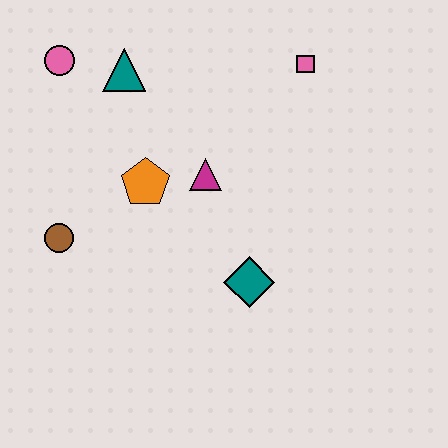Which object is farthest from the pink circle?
The teal diamond is farthest from the pink circle.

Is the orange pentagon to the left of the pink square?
Yes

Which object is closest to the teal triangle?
The pink circle is closest to the teal triangle.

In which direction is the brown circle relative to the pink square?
The brown circle is to the left of the pink square.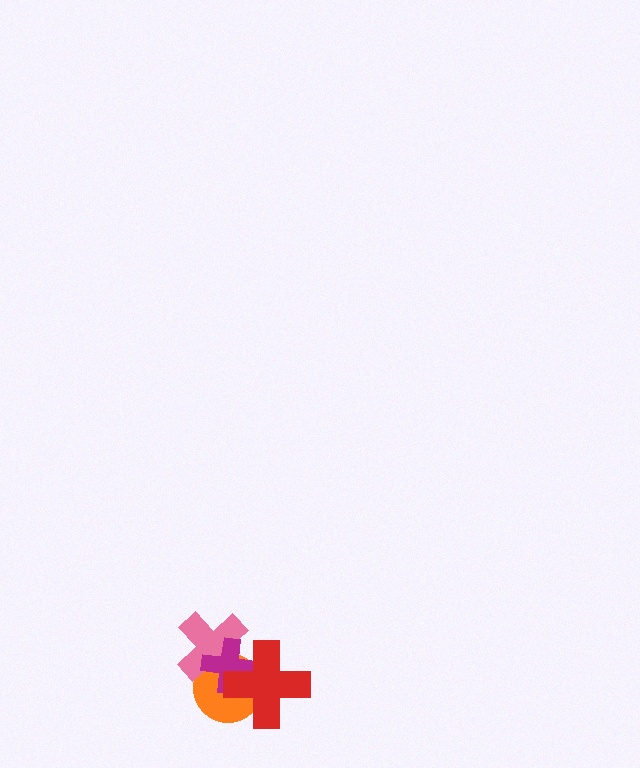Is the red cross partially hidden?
No, no other shape covers it.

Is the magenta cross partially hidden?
Yes, it is partially covered by another shape.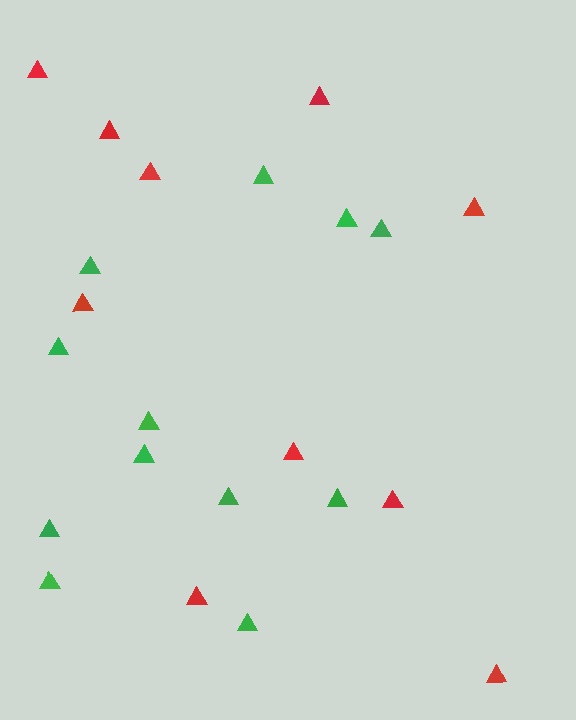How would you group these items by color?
There are 2 groups: one group of green triangles (12) and one group of red triangles (10).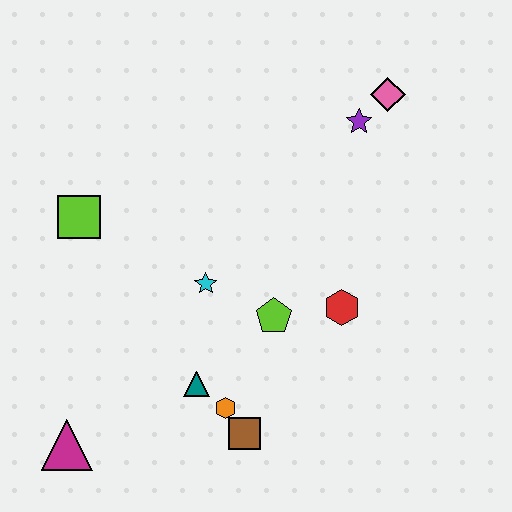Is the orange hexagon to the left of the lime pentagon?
Yes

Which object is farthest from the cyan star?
The pink diamond is farthest from the cyan star.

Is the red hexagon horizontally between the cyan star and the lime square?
No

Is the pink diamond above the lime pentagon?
Yes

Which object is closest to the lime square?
The cyan star is closest to the lime square.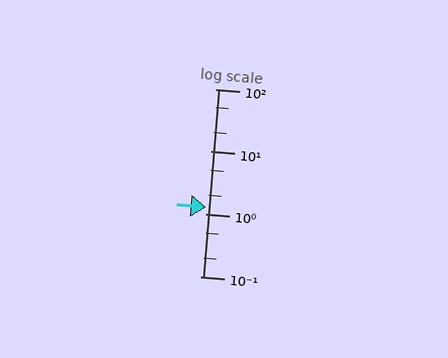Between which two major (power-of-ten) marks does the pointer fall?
The pointer is between 1 and 10.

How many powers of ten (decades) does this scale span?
The scale spans 3 decades, from 0.1 to 100.